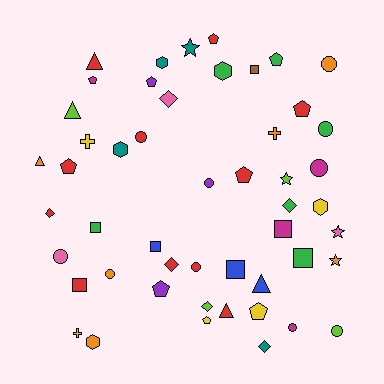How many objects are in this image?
There are 50 objects.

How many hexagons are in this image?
There are 5 hexagons.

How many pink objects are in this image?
There are 3 pink objects.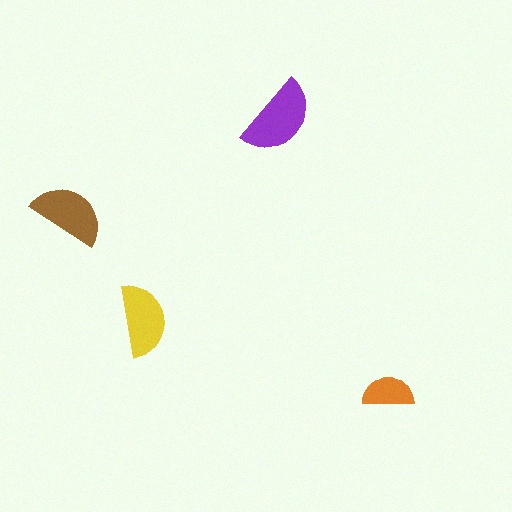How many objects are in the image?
There are 4 objects in the image.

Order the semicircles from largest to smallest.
the purple one, the brown one, the yellow one, the orange one.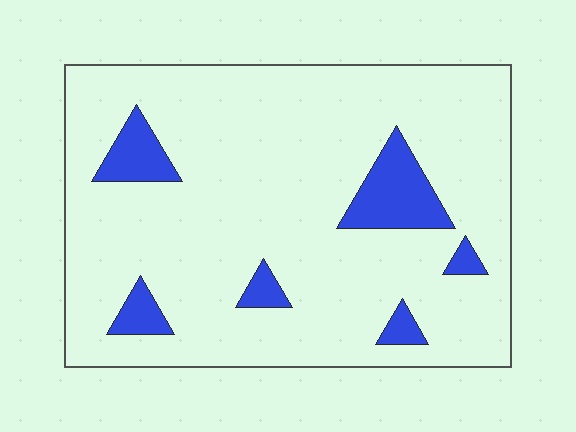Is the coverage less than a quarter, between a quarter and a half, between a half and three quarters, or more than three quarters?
Less than a quarter.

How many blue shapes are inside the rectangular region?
6.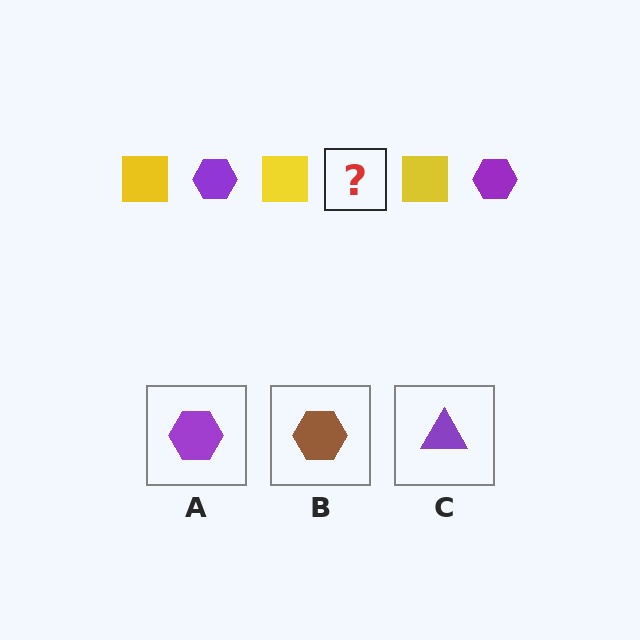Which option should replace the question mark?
Option A.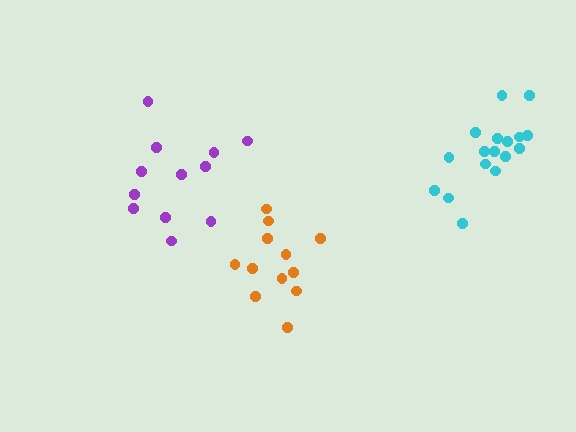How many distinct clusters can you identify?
There are 3 distinct clusters.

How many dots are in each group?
Group 1: 12 dots, Group 2: 17 dots, Group 3: 12 dots (41 total).